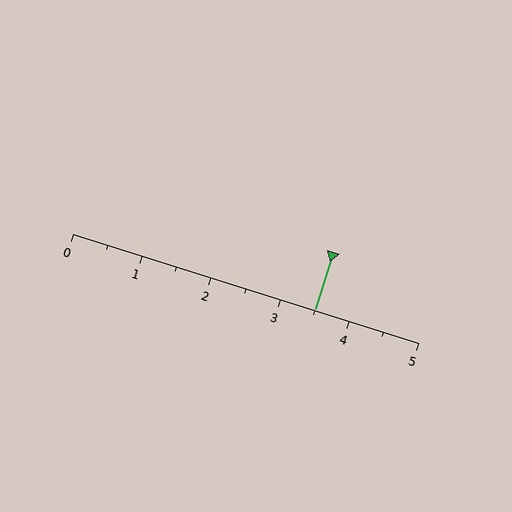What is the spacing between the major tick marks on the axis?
The major ticks are spaced 1 apart.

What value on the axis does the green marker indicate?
The marker indicates approximately 3.5.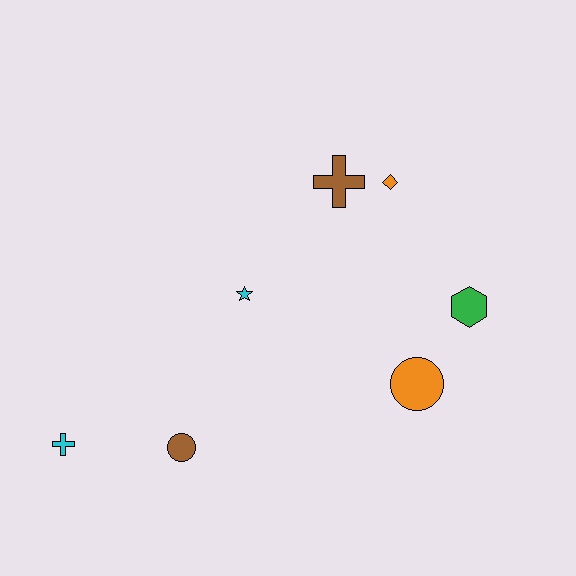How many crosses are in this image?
There are 2 crosses.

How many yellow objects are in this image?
There are no yellow objects.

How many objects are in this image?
There are 7 objects.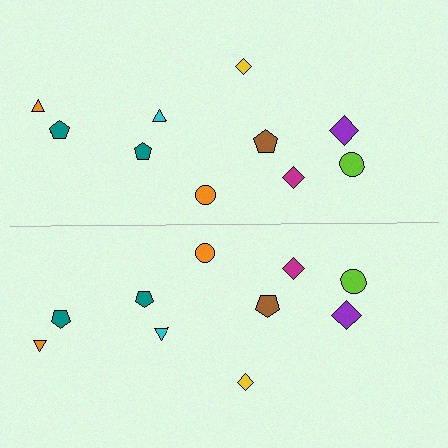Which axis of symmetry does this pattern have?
The pattern has a horizontal axis of symmetry running through the center of the image.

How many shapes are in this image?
There are 20 shapes in this image.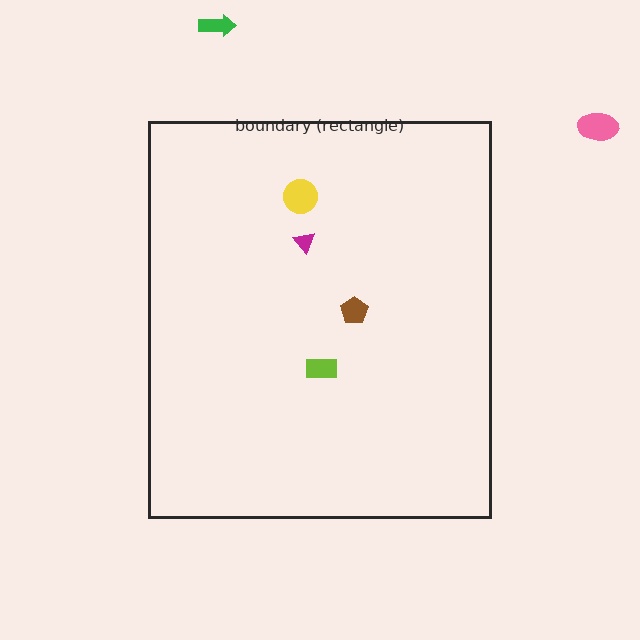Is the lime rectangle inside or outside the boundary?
Inside.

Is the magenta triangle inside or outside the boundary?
Inside.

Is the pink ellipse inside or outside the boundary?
Outside.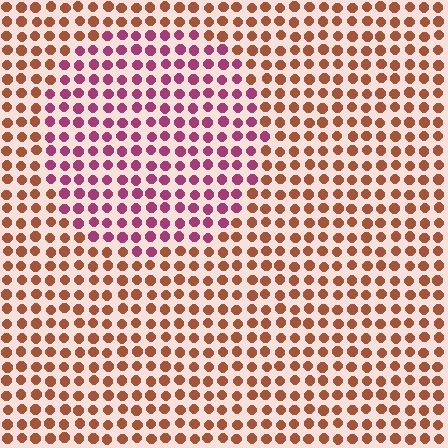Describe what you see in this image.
The image is filled with small brown elements in a uniform arrangement. A circle-shaped region is visible where the elements are tinted to a slightly different hue, forming a subtle color boundary.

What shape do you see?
I see a circle.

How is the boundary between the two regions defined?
The boundary is defined purely by a slight shift in hue (about 49 degrees). Spacing, size, and orientation are identical on both sides.